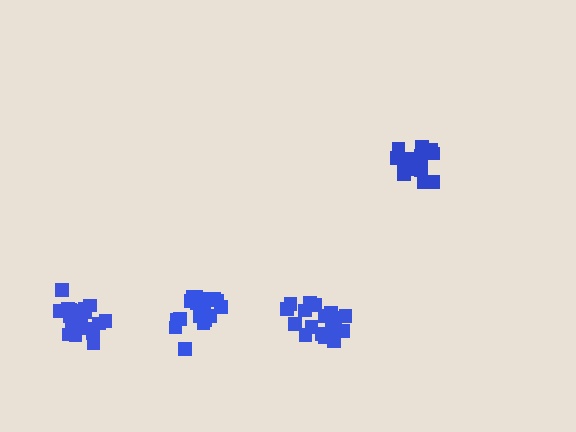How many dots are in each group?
Group 1: 19 dots, Group 2: 18 dots, Group 3: 19 dots, Group 4: 19 dots (75 total).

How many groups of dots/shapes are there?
There are 4 groups.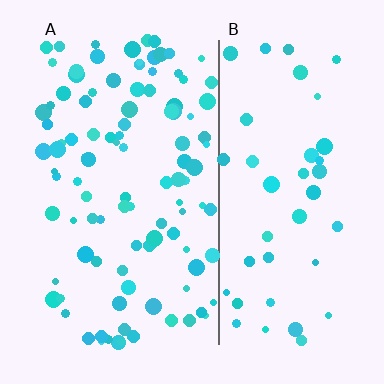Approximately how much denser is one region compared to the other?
Approximately 2.4× — region A over region B.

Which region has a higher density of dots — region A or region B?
A (the left).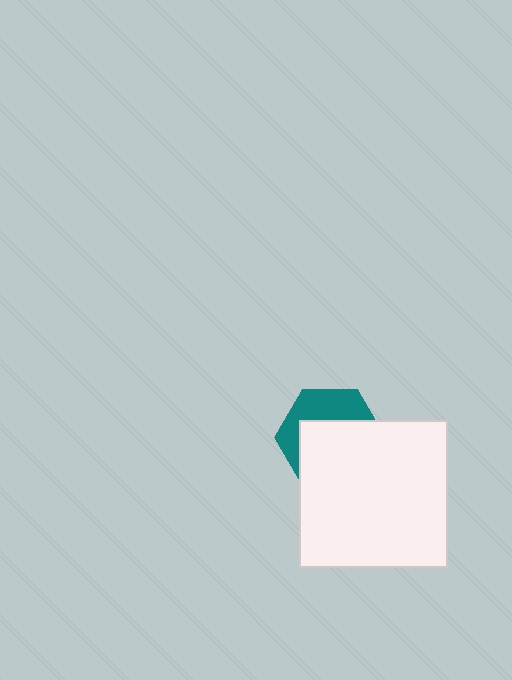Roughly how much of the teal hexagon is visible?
A small part of it is visible (roughly 39%).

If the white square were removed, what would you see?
You would see the complete teal hexagon.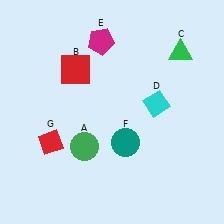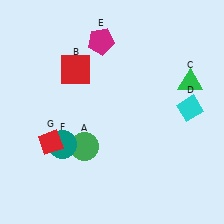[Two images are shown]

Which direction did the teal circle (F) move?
The teal circle (F) moved left.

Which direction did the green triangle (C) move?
The green triangle (C) moved down.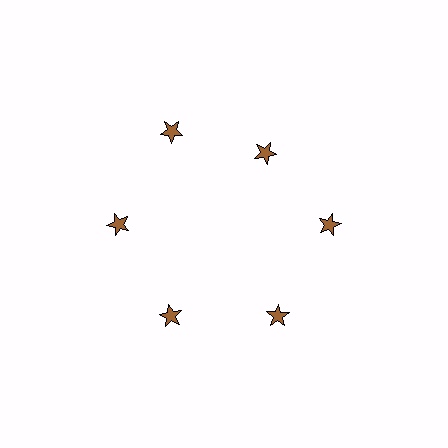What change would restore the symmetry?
The symmetry would be restored by moving it outward, back onto the ring so that all 6 stars sit at equal angles and equal distance from the center.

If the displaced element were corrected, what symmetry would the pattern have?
It would have 6-fold rotational symmetry — the pattern would map onto itself every 60 degrees.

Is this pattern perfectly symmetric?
No. The 6 brown stars are arranged in a ring, but one element near the 1 o'clock position is pulled inward toward the center, breaking the 6-fold rotational symmetry.